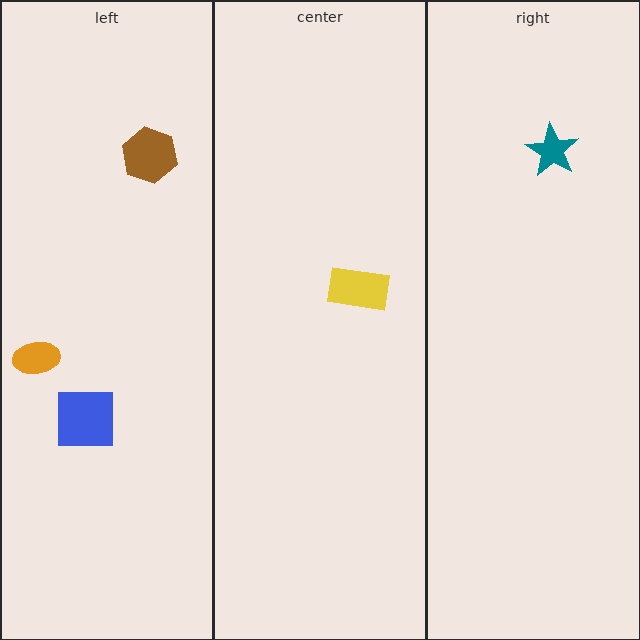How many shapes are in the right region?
1.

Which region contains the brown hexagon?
The left region.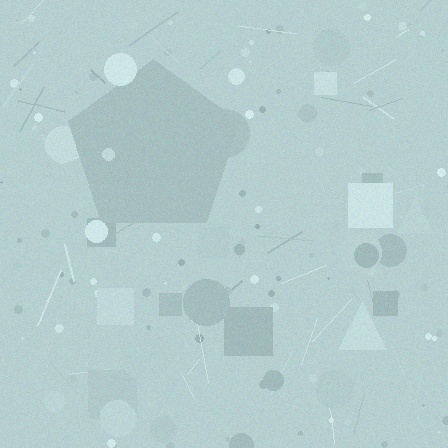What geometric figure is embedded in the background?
A pentagon is embedded in the background.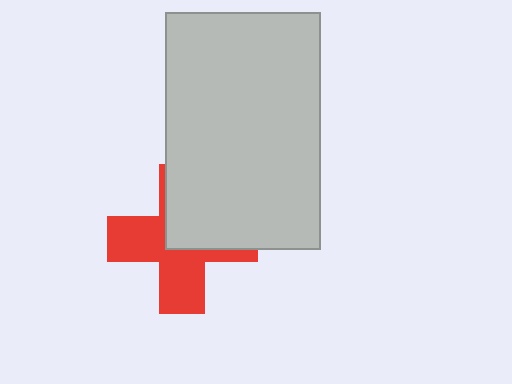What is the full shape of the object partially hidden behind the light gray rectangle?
The partially hidden object is a red cross.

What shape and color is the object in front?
The object in front is a light gray rectangle.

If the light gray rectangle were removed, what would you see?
You would see the complete red cross.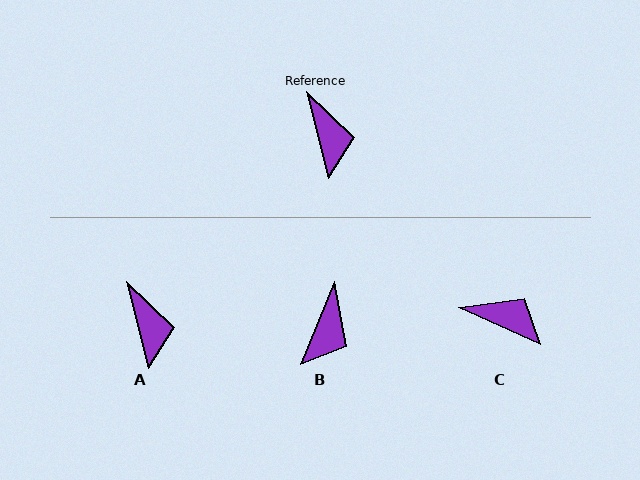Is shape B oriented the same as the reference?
No, it is off by about 36 degrees.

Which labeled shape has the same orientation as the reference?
A.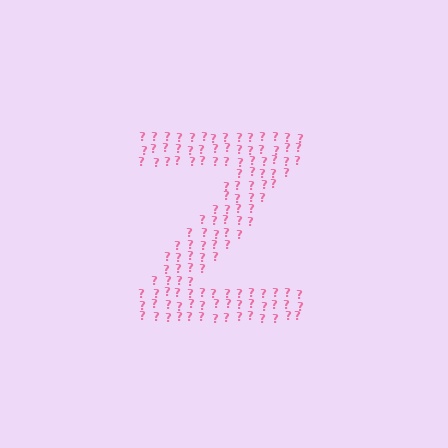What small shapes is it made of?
It is made of small question marks.